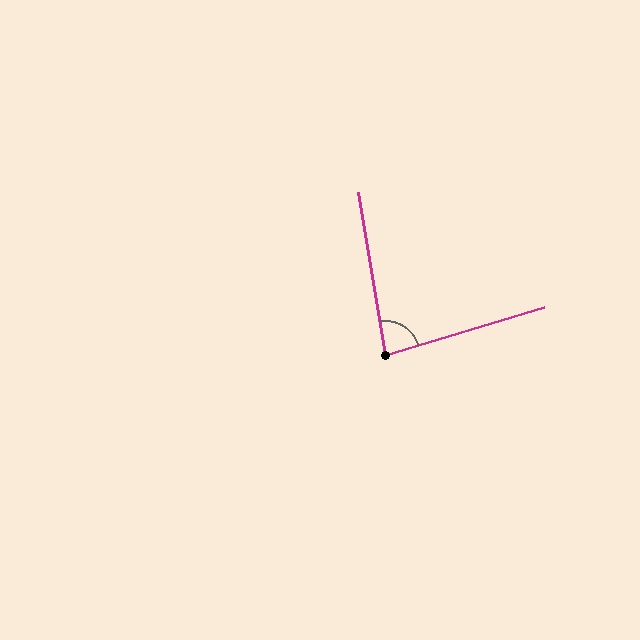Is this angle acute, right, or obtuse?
It is acute.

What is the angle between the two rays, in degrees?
Approximately 82 degrees.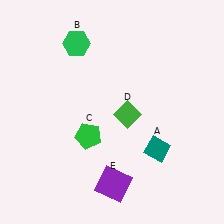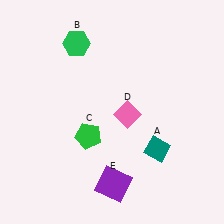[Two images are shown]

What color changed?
The diamond (D) changed from green in Image 1 to pink in Image 2.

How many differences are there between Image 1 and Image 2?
There is 1 difference between the two images.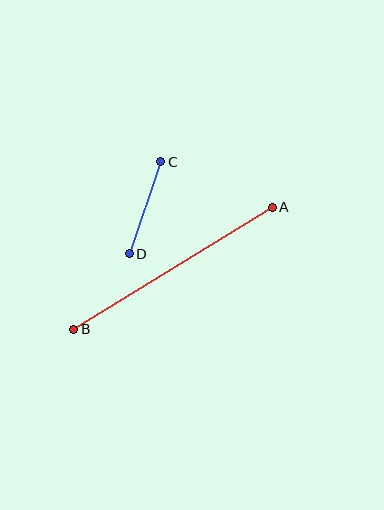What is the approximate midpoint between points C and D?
The midpoint is at approximately (145, 208) pixels.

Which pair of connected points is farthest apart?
Points A and B are farthest apart.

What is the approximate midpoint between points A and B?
The midpoint is at approximately (173, 268) pixels.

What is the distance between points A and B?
The distance is approximately 233 pixels.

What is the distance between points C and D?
The distance is approximately 97 pixels.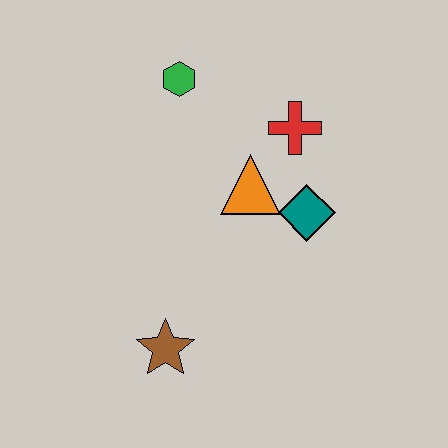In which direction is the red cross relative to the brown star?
The red cross is above the brown star.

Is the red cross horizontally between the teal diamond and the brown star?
Yes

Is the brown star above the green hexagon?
No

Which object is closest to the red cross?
The orange triangle is closest to the red cross.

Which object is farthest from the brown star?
The green hexagon is farthest from the brown star.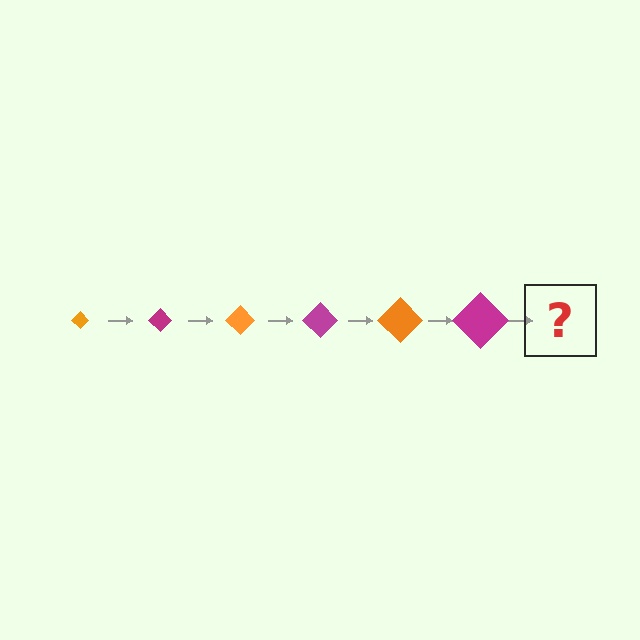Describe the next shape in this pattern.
It should be an orange diamond, larger than the previous one.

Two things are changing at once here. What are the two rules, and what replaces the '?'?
The two rules are that the diamond grows larger each step and the color cycles through orange and magenta. The '?' should be an orange diamond, larger than the previous one.